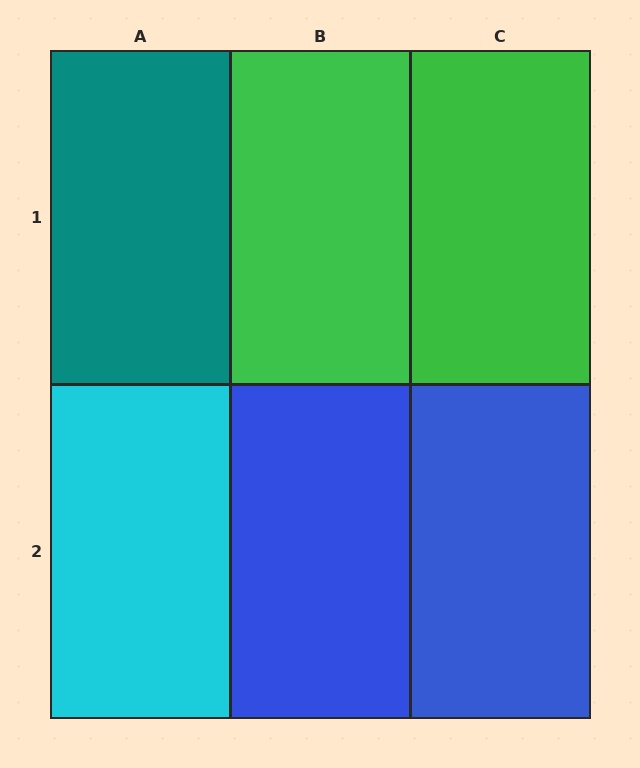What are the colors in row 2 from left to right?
Cyan, blue, blue.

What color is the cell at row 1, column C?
Green.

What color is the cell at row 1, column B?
Green.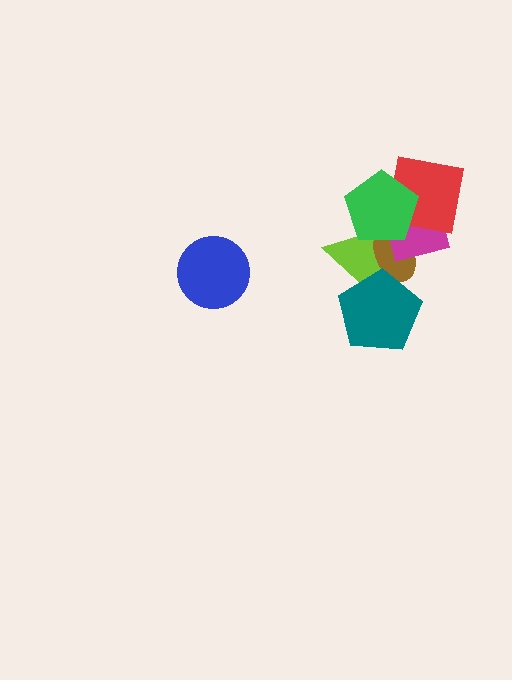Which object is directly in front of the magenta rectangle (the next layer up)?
The red square is directly in front of the magenta rectangle.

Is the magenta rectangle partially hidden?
Yes, it is partially covered by another shape.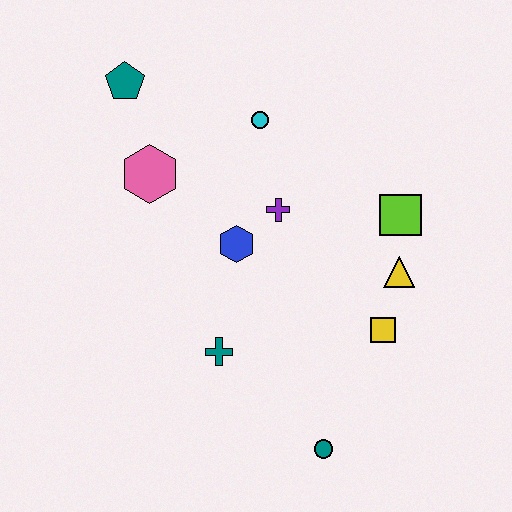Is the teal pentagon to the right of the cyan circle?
No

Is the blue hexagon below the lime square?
Yes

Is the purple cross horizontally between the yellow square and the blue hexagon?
Yes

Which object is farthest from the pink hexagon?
The teal circle is farthest from the pink hexagon.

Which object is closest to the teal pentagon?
The pink hexagon is closest to the teal pentagon.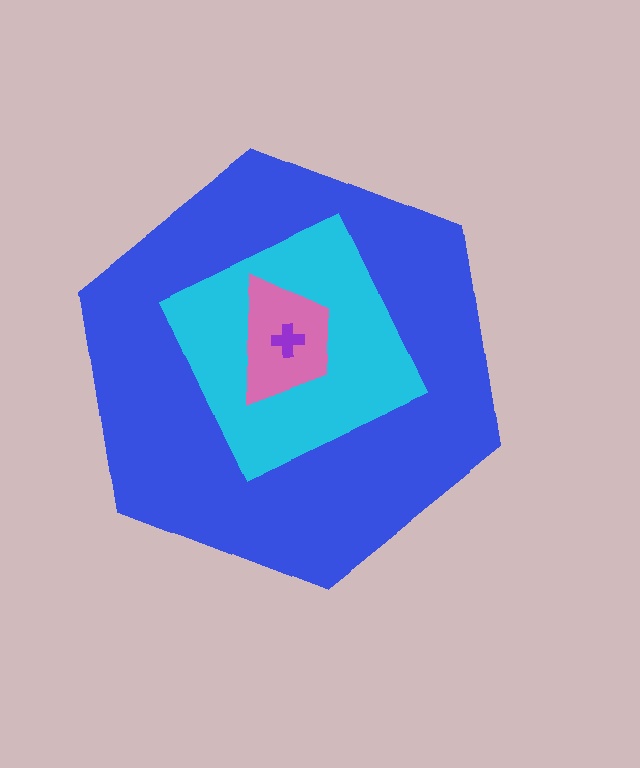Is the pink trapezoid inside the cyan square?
Yes.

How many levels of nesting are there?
4.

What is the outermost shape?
The blue hexagon.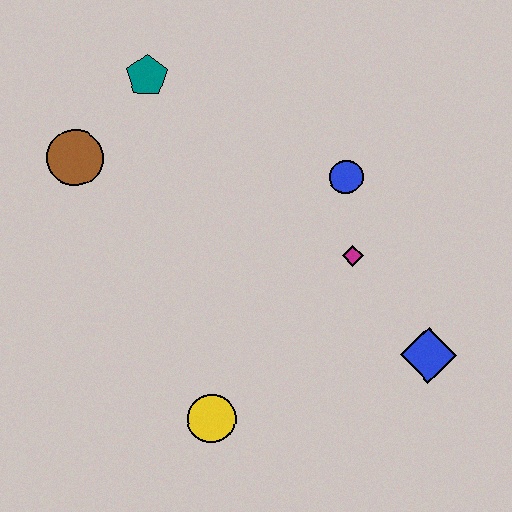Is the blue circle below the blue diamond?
No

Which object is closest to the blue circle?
The magenta diamond is closest to the blue circle.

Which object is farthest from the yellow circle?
The teal pentagon is farthest from the yellow circle.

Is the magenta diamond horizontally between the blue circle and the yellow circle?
No